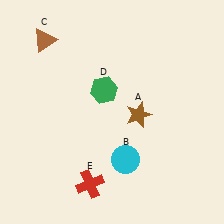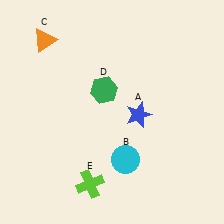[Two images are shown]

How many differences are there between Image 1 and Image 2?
There are 3 differences between the two images.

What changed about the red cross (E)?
In Image 1, E is red. In Image 2, it changed to lime.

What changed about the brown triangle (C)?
In Image 1, C is brown. In Image 2, it changed to orange.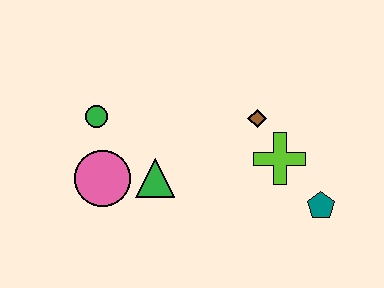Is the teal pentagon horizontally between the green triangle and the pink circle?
No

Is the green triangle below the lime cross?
Yes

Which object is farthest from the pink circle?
The teal pentagon is farthest from the pink circle.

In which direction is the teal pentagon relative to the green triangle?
The teal pentagon is to the right of the green triangle.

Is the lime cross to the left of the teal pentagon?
Yes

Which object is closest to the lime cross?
The brown diamond is closest to the lime cross.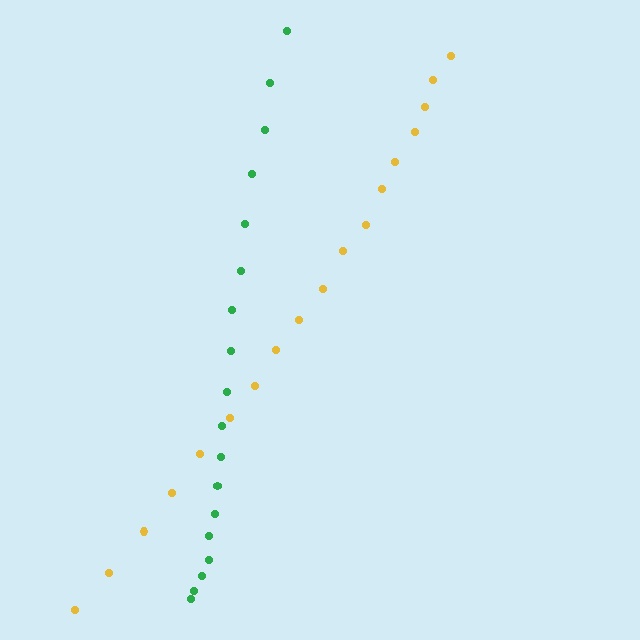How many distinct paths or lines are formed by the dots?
There are 2 distinct paths.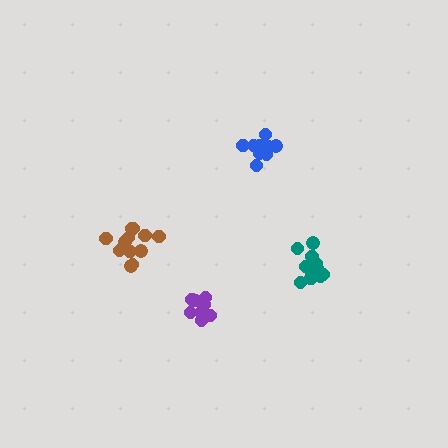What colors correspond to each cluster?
The clusters are colored: purple, brown, blue, teal.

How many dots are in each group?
Group 1: 9 dots, Group 2: 12 dots, Group 3: 11 dots, Group 4: 11 dots (43 total).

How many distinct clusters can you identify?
There are 4 distinct clusters.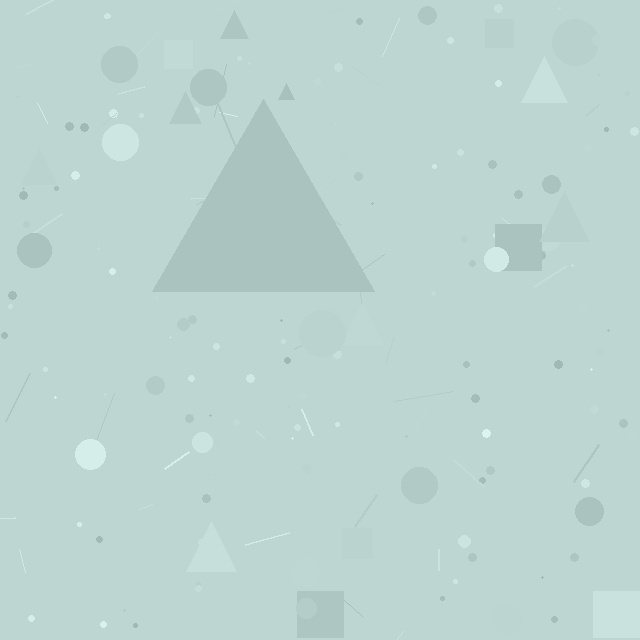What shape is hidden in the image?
A triangle is hidden in the image.